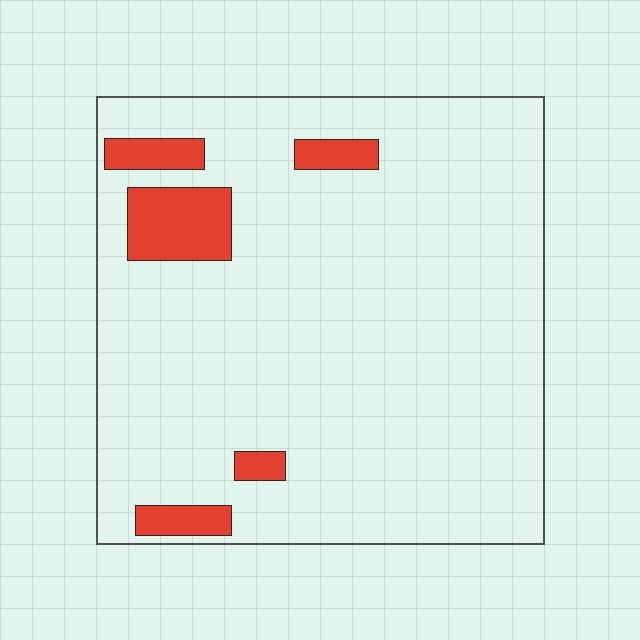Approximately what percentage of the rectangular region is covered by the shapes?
Approximately 10%.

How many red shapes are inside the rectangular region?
5.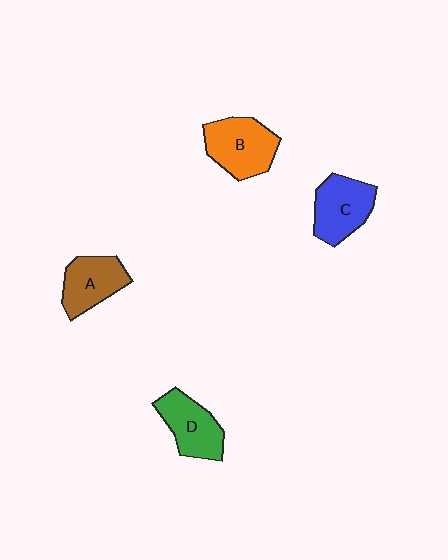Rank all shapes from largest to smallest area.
From largest to smallest: B (orange), C (blue), D (green), A (brown).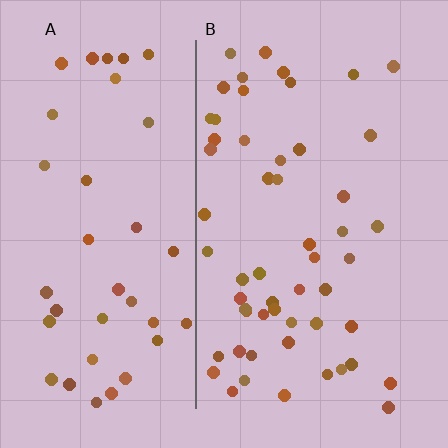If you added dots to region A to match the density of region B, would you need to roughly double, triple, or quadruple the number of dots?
Approximately double.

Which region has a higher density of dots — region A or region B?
B (the right).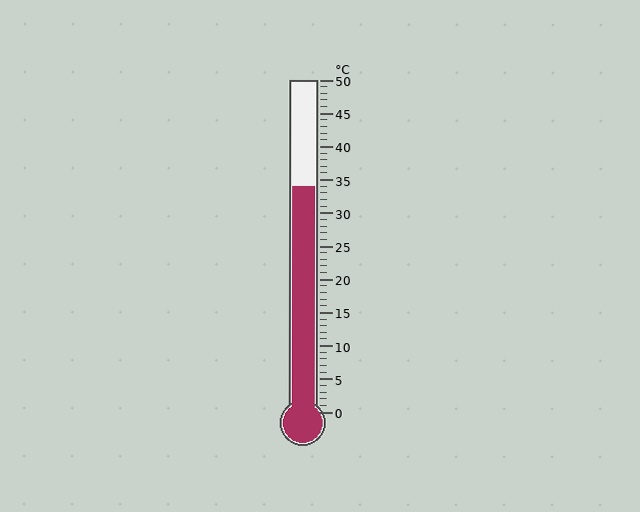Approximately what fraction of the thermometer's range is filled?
The thermometer is filled to approximately 70% of its range.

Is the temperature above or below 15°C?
The temperature is above 15°C.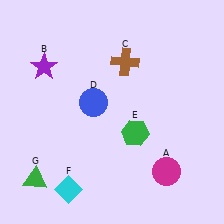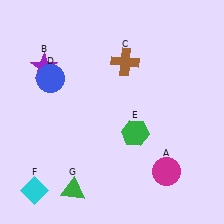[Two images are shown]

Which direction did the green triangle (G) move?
The green triangle (G) moved right.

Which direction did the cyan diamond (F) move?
The cyan diamond (F) moved left.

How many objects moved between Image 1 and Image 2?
3 objects moved between the two images.